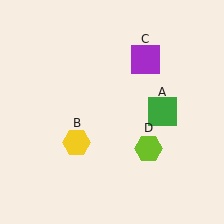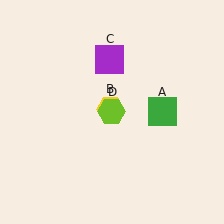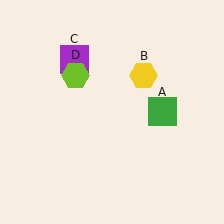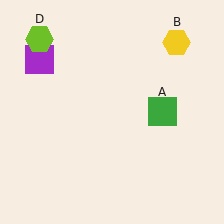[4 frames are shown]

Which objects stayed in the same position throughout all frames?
Green square (object A) remained stationary.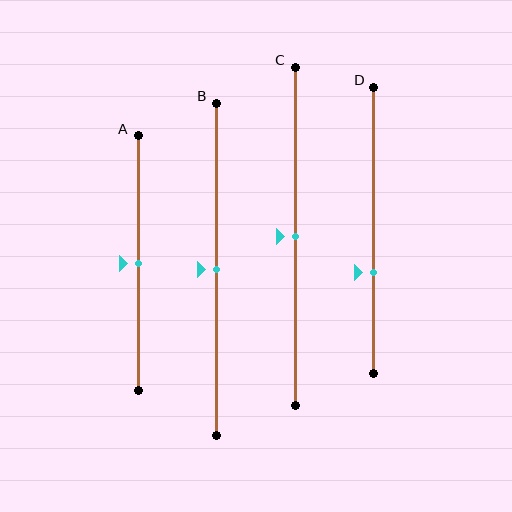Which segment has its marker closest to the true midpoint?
Segment A has its marker closest to the true midpoint.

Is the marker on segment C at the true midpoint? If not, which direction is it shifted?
Yes, the marker on segment C is at the true midpoint.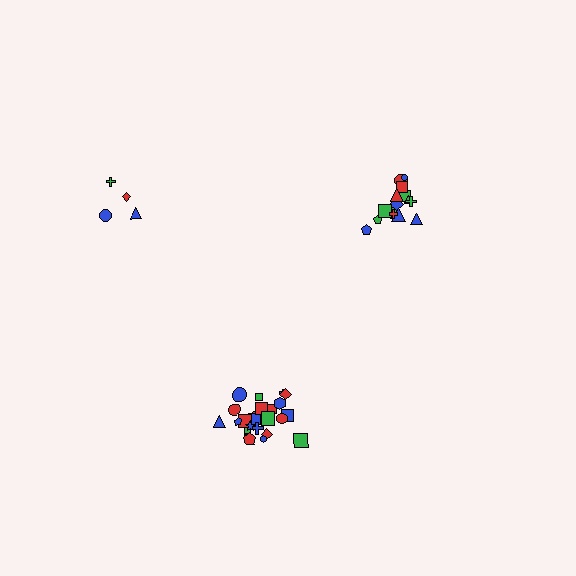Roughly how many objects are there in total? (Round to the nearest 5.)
Roughly 45 objects in total.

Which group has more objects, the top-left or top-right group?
The top-right group.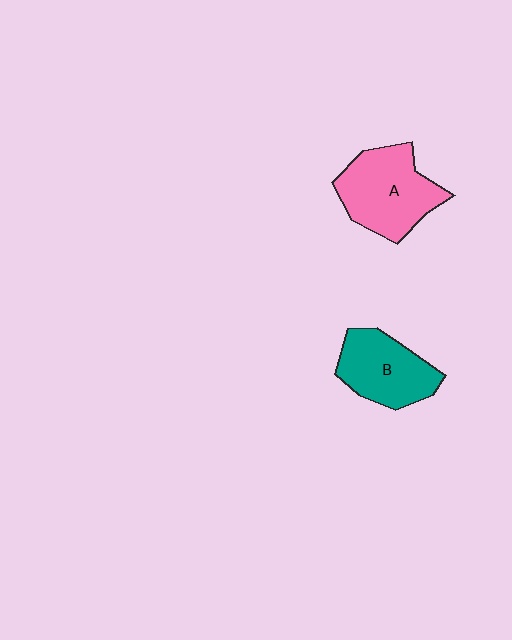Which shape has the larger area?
Shape A (pink).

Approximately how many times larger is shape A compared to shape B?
Approximately 1.2 times.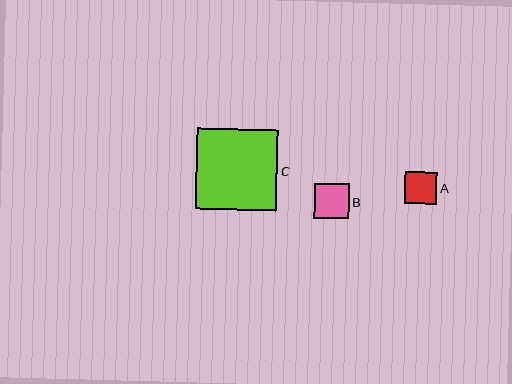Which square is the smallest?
Square A is the smallest with a size of approximately 32 pixels.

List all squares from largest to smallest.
From largest to smallest: C, B, A.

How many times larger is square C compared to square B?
Square C is approximately 2.3 times the size of square B.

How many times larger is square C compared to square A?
Square C is approximately 2.6 times the size of square A.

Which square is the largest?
Square C is the largest with a size of approximately 82 pixels.